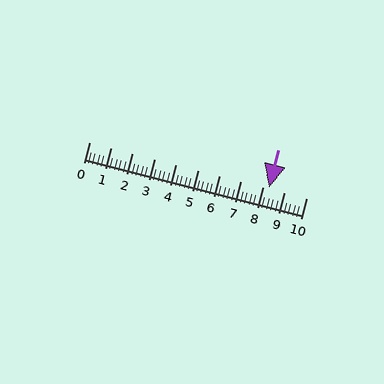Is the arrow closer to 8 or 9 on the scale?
The arrow is closer to 8.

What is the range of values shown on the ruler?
The ruler shows values from 0 to 10.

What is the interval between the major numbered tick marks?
The major tick marks are spaced 1 units apart.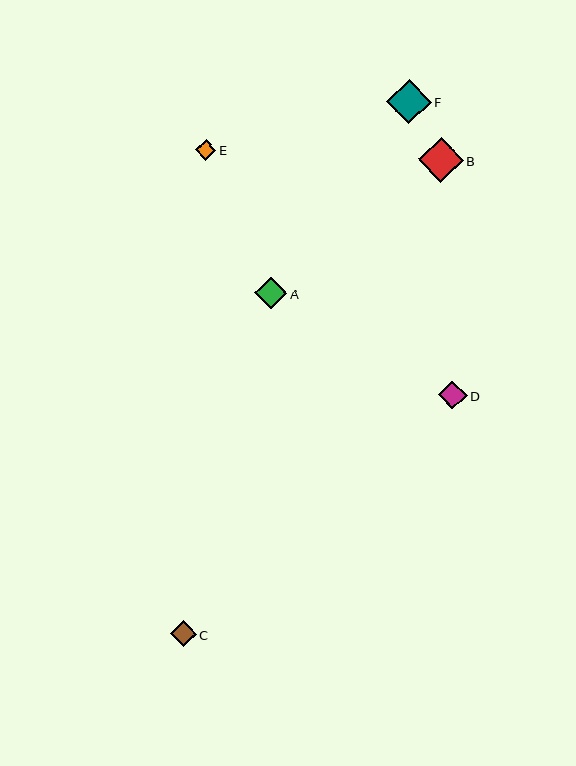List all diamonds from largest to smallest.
From largest to smallest: F, B, A, D, C, E.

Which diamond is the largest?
Diamond F is the largest with a size of approximately 45 pixels.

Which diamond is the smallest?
Diamond E is the smallest with a size of approximately 21 pixels.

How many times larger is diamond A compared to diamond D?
Diamond A is approximately 1.2 times the size of diamond D.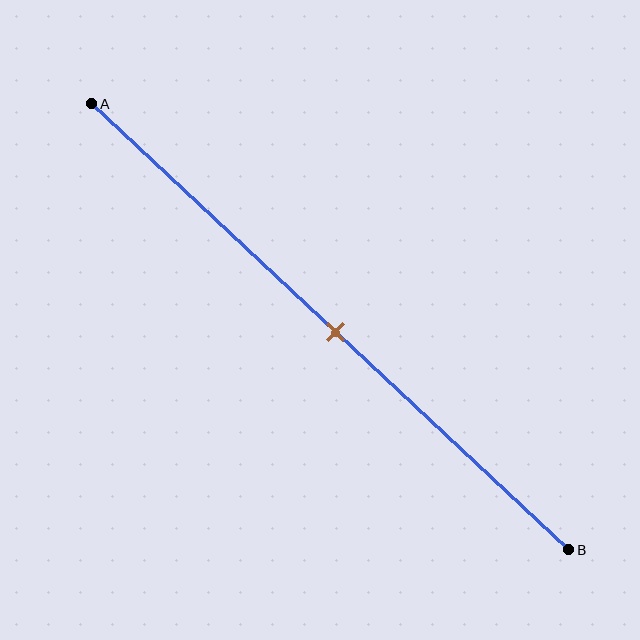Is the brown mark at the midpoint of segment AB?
Yes, the mark is approximately at the midpoint.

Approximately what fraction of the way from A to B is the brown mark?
The brown mark is approximately 50% of the way from A to B.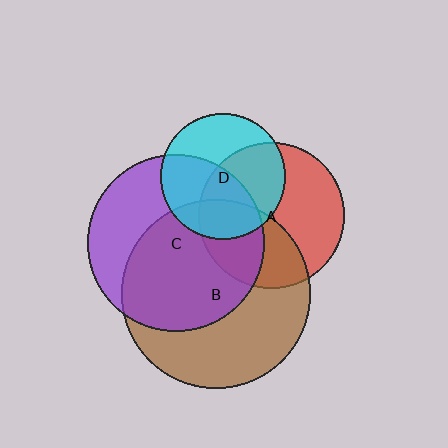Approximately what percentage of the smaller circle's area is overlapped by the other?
Approximately 50%.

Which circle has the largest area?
Circle B (brown).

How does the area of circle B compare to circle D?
Approximately 2.3 times.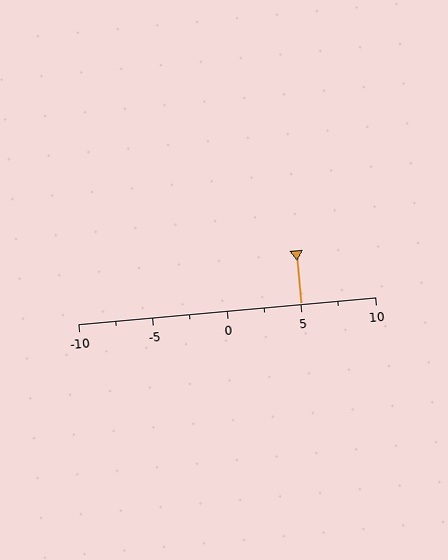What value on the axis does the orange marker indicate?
The marker indicates approximately 5.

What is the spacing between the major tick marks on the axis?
The major ticks are spaced 5 apart.